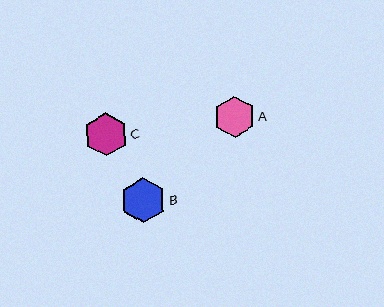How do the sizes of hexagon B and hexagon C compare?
Hexagon B and hexagon C are approximately the same size.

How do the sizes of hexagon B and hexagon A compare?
Hexagon B and hexagon A are approximately the same size.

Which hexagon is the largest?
Hexagon B is the largest with a size of approximately 45 pixels.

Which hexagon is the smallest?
Hexagon A is the smallest with a size of approximately 41 pixels.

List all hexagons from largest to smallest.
From largest to smallest: B, C, A.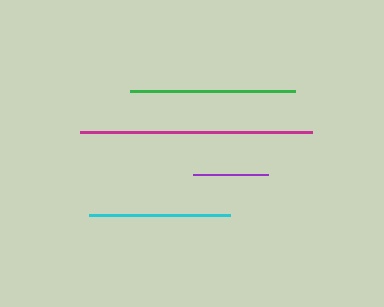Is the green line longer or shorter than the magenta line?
The magenta line is longer than the green line.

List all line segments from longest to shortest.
From longest to shortest: magenta, green, cyan, purple.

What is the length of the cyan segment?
The cyan segment is approximately 142 pixels long.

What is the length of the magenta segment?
The magenta segment is approximately 231 pixels long.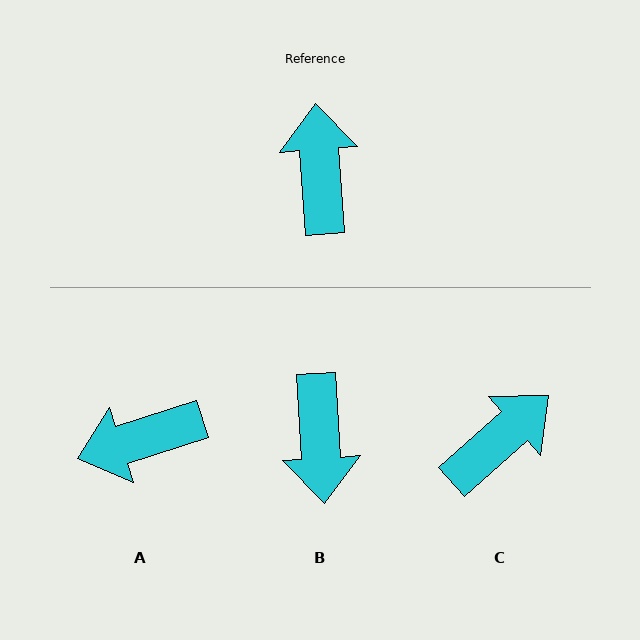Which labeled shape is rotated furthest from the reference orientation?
B, about 180 degrees away.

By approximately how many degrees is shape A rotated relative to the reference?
Approximately 104 degrees counter-clockwise.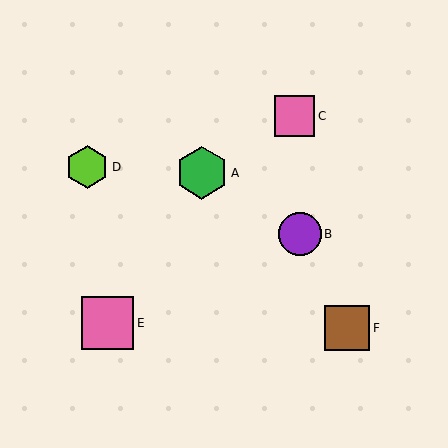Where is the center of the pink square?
The center of the pink square is at (295, 116).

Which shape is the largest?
The pink square (labeled E) is the largest.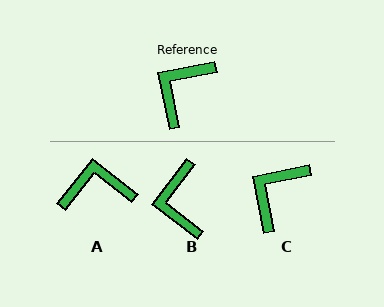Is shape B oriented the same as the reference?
No, it is off by about 41 degrees.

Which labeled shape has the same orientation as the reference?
C.